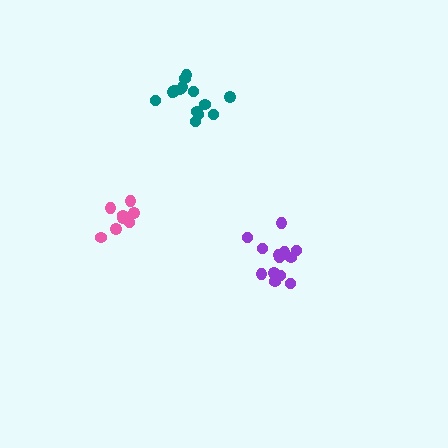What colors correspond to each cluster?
The clusters are colored: purple, pink, teal.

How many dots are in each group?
Group 1: 13 dots, Group 2: 8 dots, Group 3: 14 dots (35 total).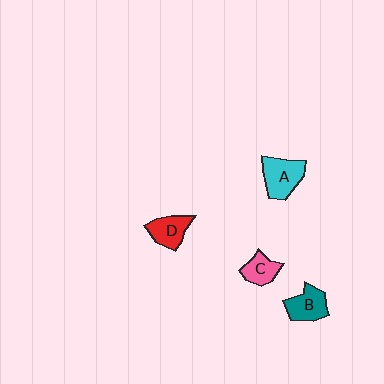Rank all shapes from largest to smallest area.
From largest to smallest: A (cyan), B (teal), D (red), C (pink).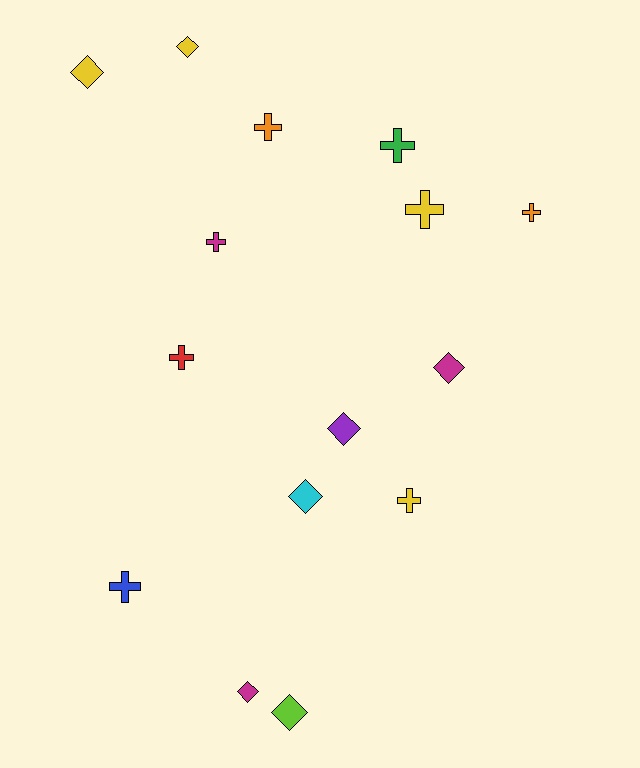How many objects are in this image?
There are 15 objects.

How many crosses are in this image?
There are 8 crosses.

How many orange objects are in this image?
There are 2 orange objects.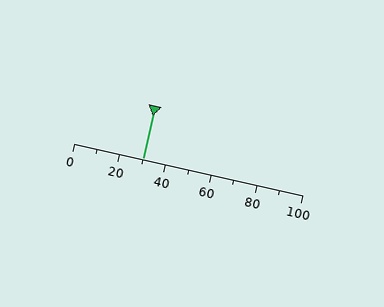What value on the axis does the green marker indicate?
The marker indicates approximately 30.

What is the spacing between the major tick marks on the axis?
The major ticks are spaced 20 apart.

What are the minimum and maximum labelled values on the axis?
The axis runs from 0 to 100.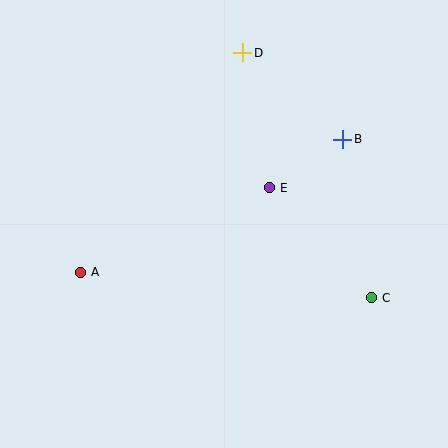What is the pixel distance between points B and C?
The distance between B and C is 161 pixels.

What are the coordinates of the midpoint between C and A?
The midpoint between C and A is at (226, 285).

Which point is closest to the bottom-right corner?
Point C is closest to the bottom-right corner.